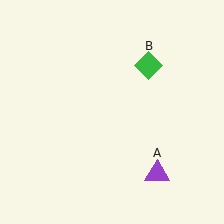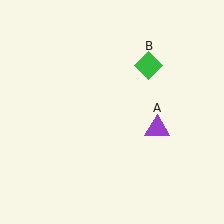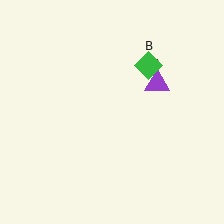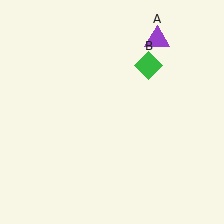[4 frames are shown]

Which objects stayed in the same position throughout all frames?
Green diamond (object B) remained stationary.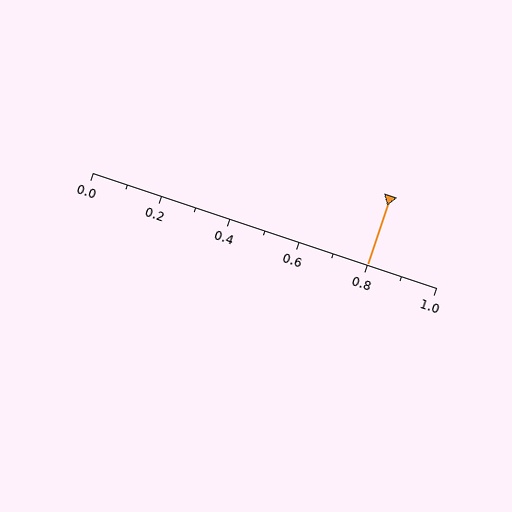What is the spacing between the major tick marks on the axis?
The major ticks are spaced 0.2 apart.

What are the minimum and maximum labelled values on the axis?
The axis runs from 0.0 to 1.0.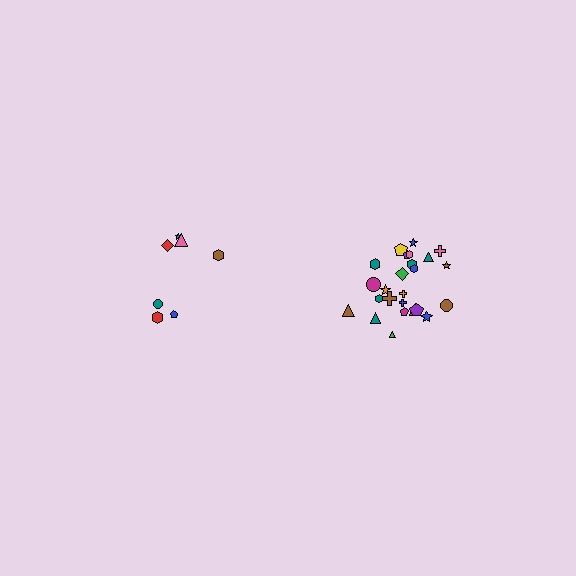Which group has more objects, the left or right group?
The right group.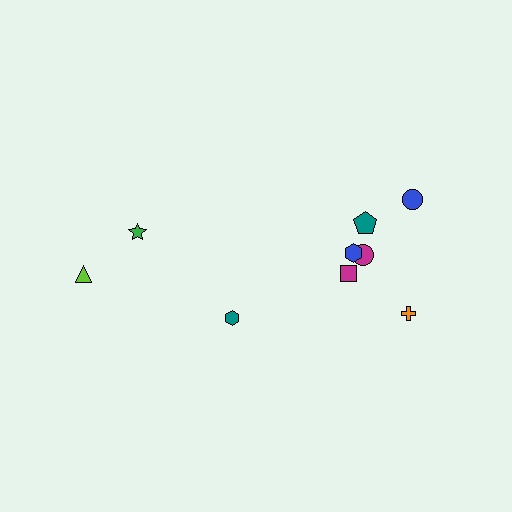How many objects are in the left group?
There are 3 objects.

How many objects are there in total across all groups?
There are 9 objects.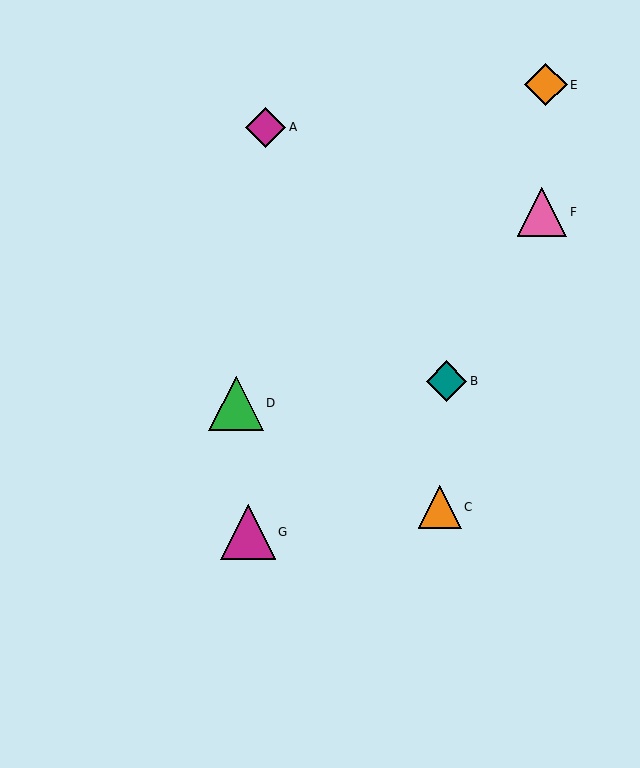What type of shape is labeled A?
Shape A is a magenta diamond.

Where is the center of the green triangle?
The center of the green triangle is at (236, 403).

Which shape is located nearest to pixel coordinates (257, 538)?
The magenta triangle (labeled G) at (248, 532) is nearest to that location.